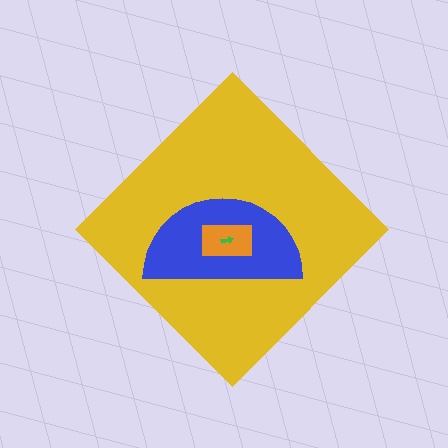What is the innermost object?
The green arrow.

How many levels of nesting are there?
4.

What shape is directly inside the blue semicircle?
The orange rectangle.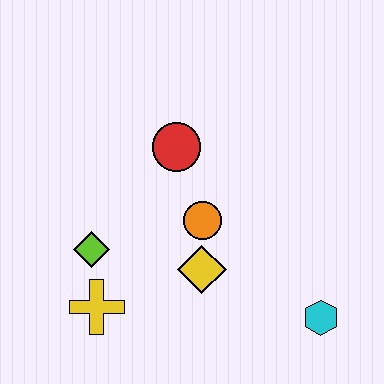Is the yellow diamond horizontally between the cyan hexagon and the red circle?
Yes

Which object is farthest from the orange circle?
The cyan hexagon is farthest from the orange circle.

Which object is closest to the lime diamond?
The yellow cross is closest to the lime diamond.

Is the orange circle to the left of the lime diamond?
No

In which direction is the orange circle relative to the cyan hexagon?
The orange circle is to the left of the cyan hexagon.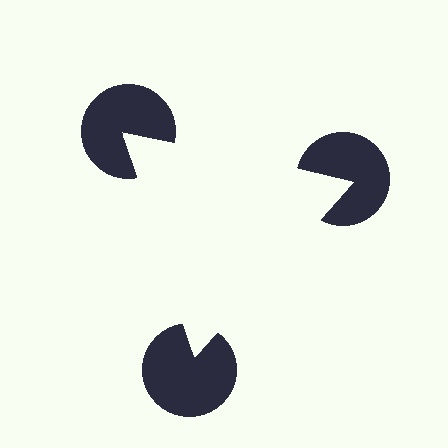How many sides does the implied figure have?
3 sides.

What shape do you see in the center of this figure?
An illusory triangle — its edges are inferred from the aligned wedge cuts in the pac-man discs, not physically drawn.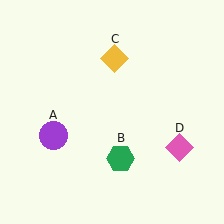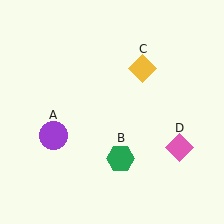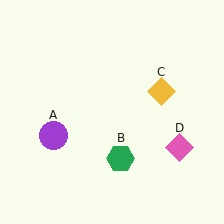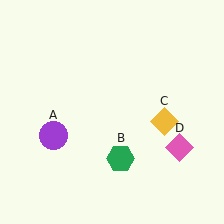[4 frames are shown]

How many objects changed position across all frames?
1 object changed position: yellow diamond (object C).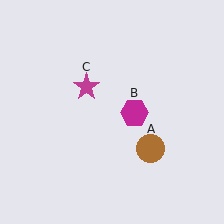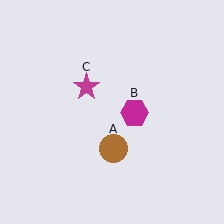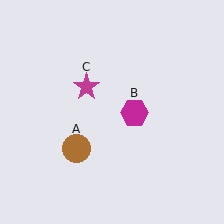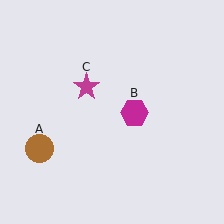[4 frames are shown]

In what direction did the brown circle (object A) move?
The brown circle (object A) moved left.